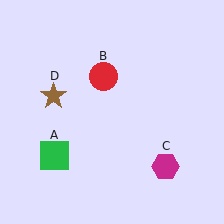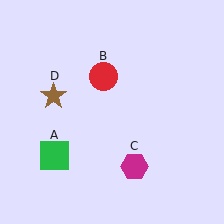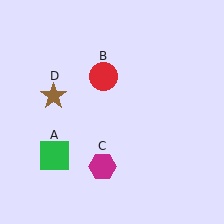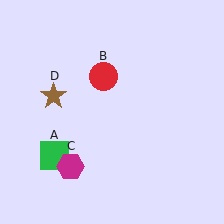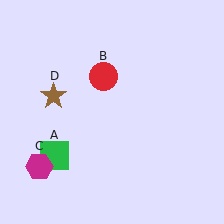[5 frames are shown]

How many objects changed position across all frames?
1 object changed position: magenta hexagon (object C).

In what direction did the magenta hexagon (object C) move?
The magenta hexagon (object C) moved left.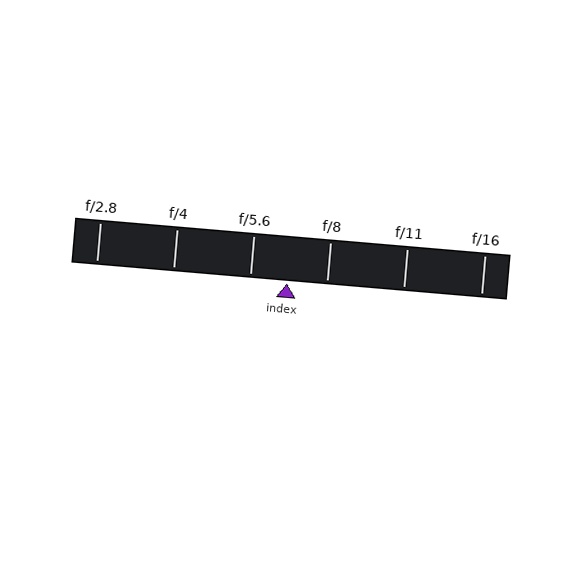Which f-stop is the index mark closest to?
The index mark is closest to f/5.6.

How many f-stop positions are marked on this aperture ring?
There are 6 f-stop positions marked.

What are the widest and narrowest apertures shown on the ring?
The widest aperture shown is f/2.8 and the narrowest is f/16.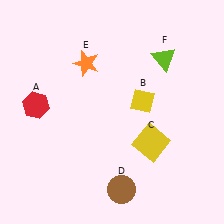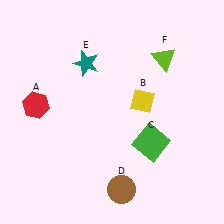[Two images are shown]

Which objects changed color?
C changed from yellow to green. E changed from orange to teal.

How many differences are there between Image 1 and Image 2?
There are 2 differences between the two images.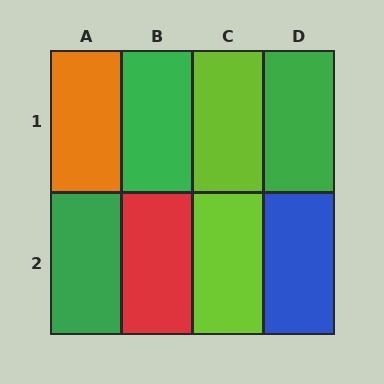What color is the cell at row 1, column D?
Green.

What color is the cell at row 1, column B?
Green.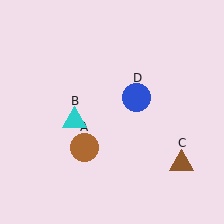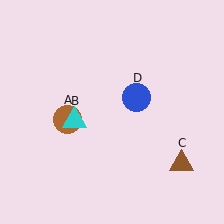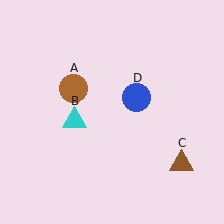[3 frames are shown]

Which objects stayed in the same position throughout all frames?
Cyan triangle (object B) and brown triangle (object C) and blue circle (object D) remained stationary.